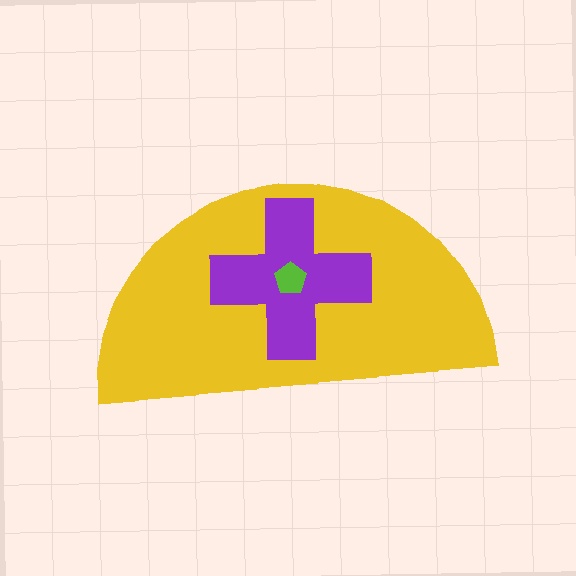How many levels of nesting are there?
3.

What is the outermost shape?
The yellow semicircle.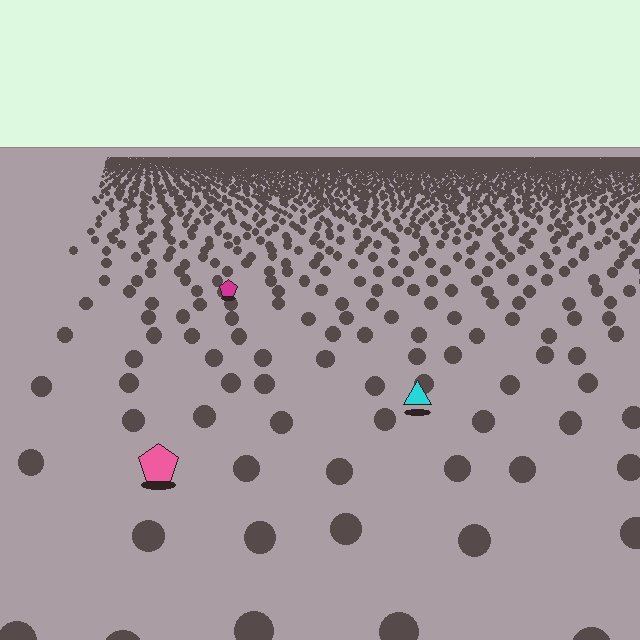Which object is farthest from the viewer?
The magenta pentagon is farthest from the viewer. It appears smaller and the ground texture around it is denser.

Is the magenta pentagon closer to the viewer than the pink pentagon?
No. The pink pentagon is closer — you can tell from the texture gradient: the ground texture is coarser near it.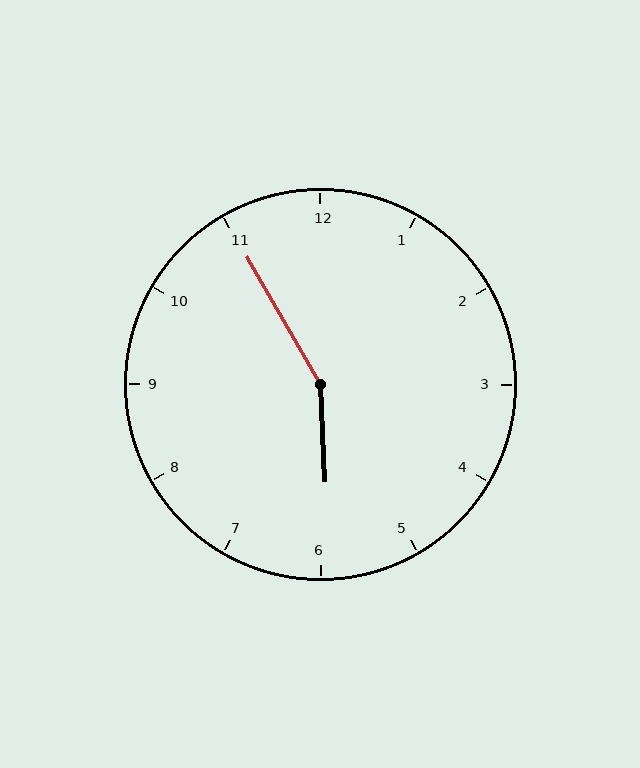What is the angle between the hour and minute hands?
Approximately 152 degrees.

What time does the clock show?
5:55.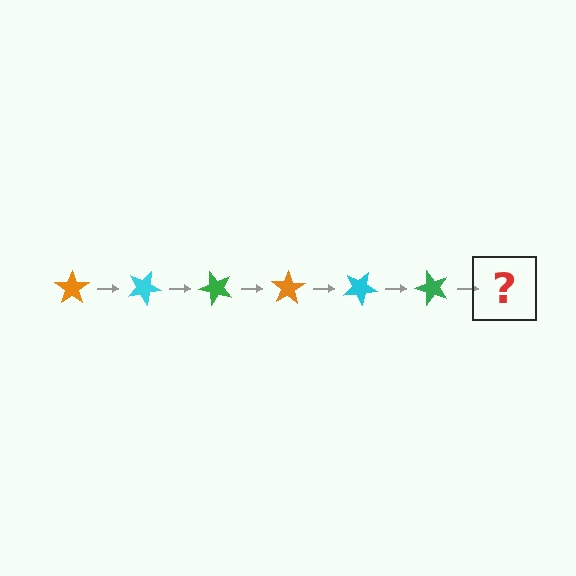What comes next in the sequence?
The next element should be an orange star, rotated 150 degrees from the start.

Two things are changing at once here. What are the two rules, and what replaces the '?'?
The two rules are that it rotates 25 degrees each step and the color cycles through orange, cyan, and green. The '?' should be an orange star, rotated 150 degrees from the start.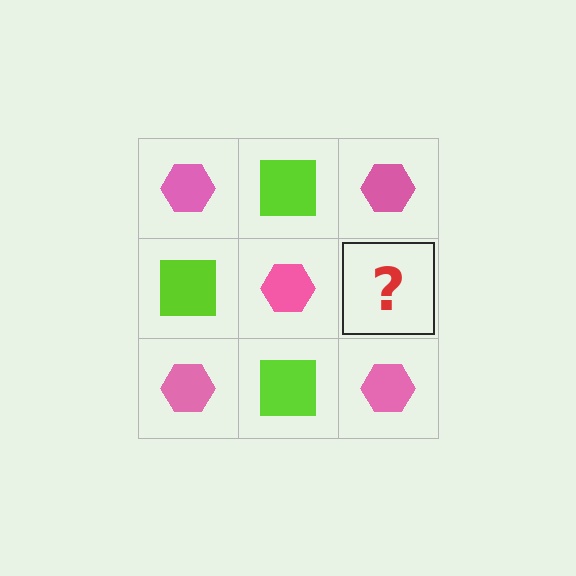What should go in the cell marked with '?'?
The missing cell should contain a lime square.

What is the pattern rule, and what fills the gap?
The rule is that it alternates pink hexagon and lime square in a checkerboard pattern. The gap should be filled with a lime square.